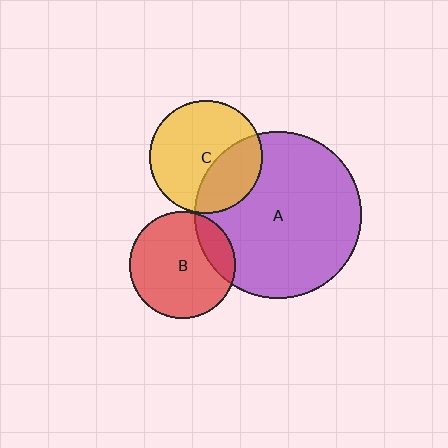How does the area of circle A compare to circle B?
Approximately 2.5 times.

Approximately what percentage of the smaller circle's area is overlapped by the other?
Approximately 35%.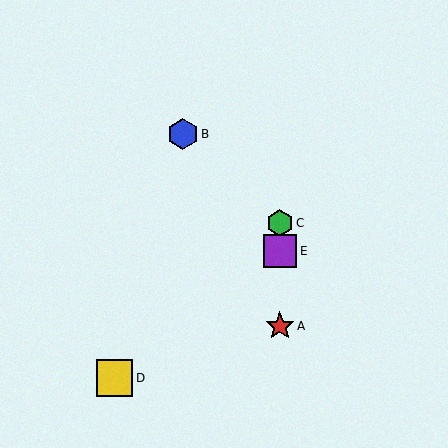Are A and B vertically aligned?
No, A is at x≈280 and B is at x≈183.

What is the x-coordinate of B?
Object B is at x≈183.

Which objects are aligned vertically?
Objects A, C, E are aligned vertically.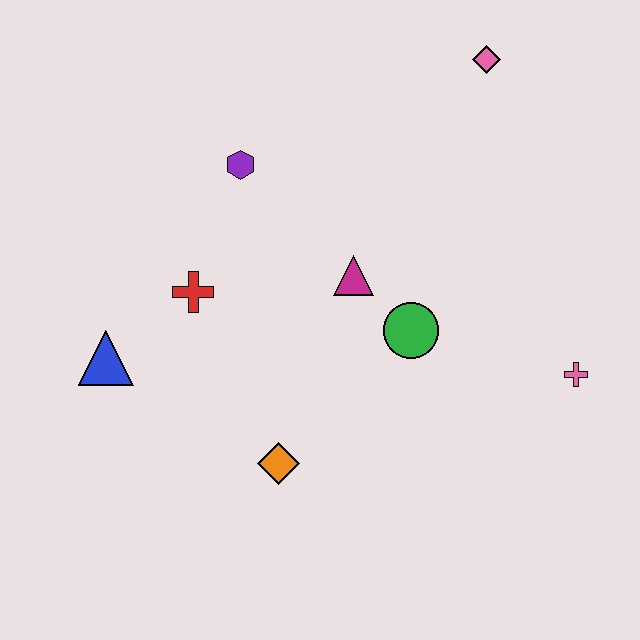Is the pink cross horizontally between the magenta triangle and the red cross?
No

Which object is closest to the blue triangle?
The red cross is closest to the blue triangle.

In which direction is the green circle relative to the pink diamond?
The green circle is below the pink diamond.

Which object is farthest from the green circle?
The blue triangle is farthest from the green circle.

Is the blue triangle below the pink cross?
No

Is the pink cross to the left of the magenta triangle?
No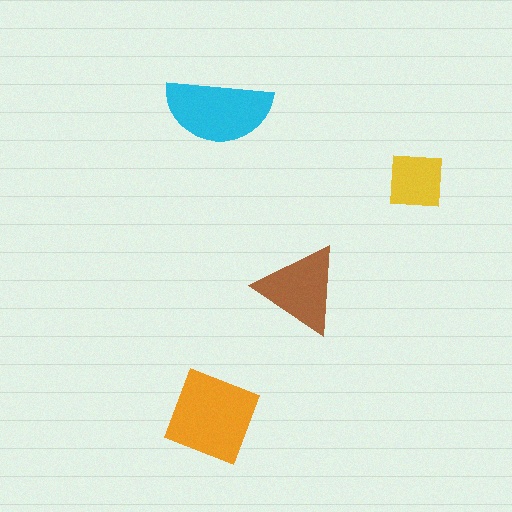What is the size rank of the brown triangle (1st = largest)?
3rd.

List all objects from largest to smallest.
The orange square, the cyan semicircle, the brown triangle, the yellow square.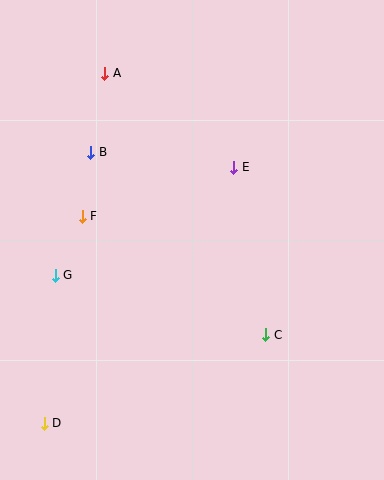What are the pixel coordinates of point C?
Point C is at (266, 335).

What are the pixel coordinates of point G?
Point G is at (55, 275).